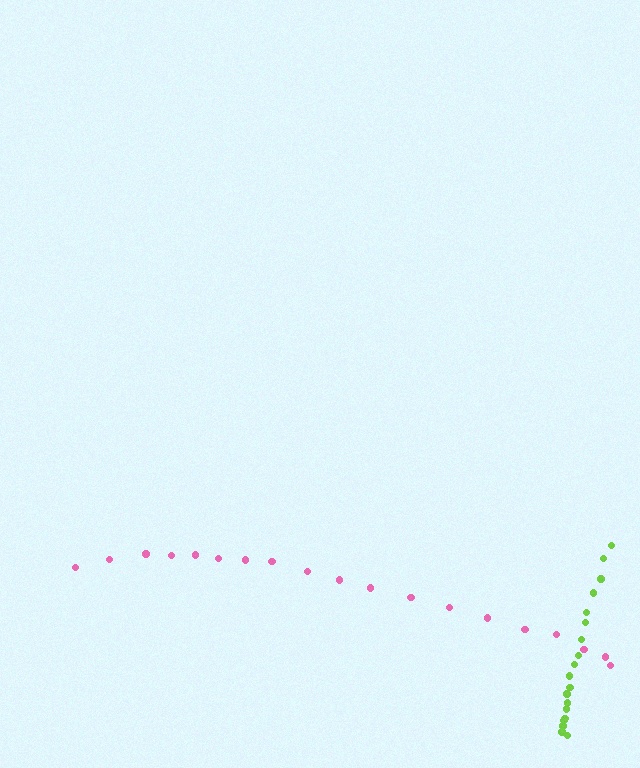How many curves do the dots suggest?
There are 2 distinct paths.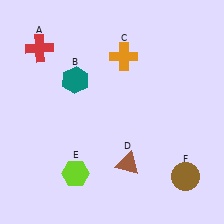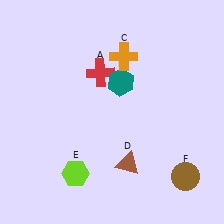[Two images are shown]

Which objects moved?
The objects that moved are: the red cross (A), the teal hexagon (B).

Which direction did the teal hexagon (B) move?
The teal hexagon (B) moved right.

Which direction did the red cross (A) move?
The red cross (A) moved right.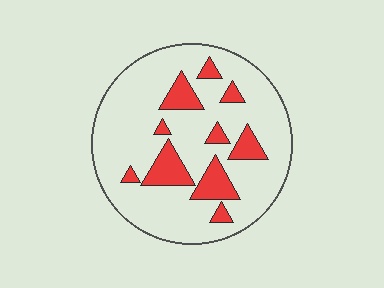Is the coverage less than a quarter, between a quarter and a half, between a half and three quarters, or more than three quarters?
Less than a quarter.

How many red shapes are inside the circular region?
10.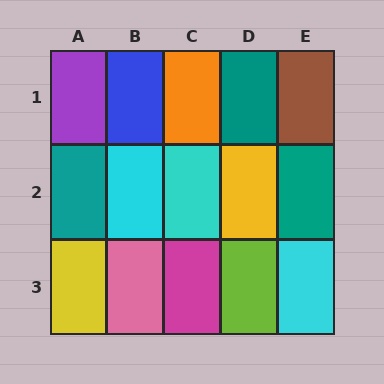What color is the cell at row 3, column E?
Cyan.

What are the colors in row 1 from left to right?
Purple, blue, orange, teal, brown.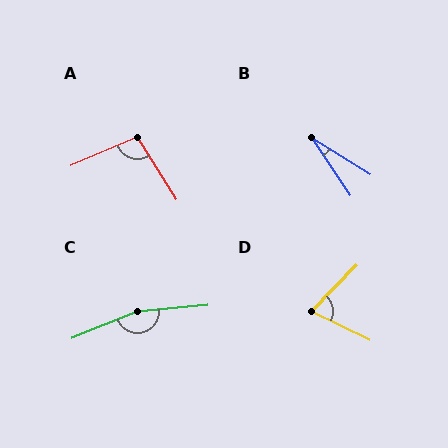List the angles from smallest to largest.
B (24°), D (71°), A (99°), C (163°).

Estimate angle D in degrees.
Approximately 71 degrees.